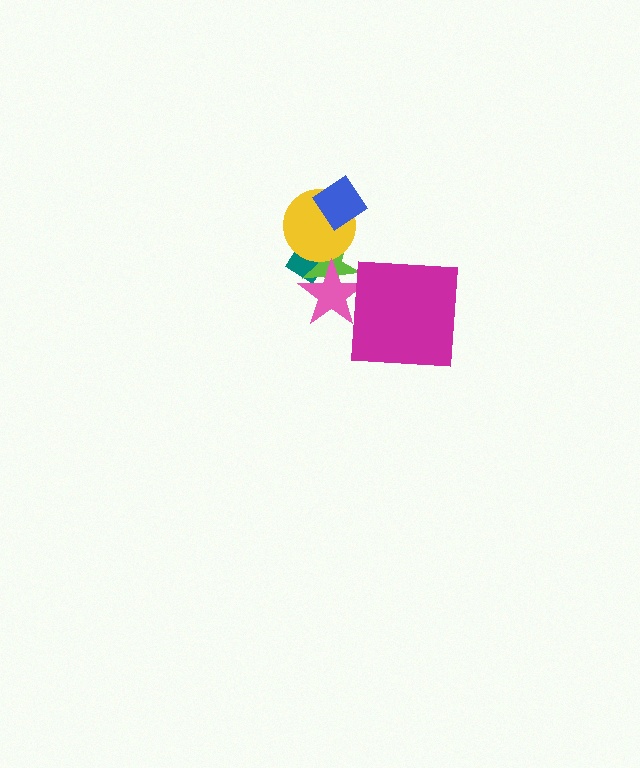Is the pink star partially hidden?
Yes, it is partially covered by another shape.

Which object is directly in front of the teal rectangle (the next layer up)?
The lime star is directly in front of the teal rectangle.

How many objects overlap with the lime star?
3 objects overlap with the lime star.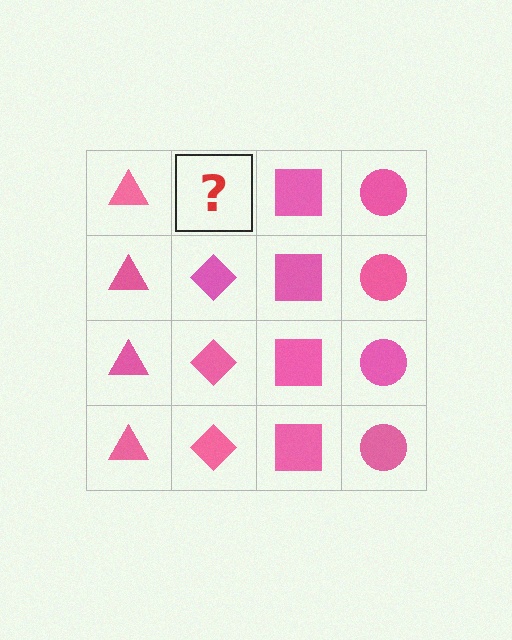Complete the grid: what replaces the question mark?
The question mark should be replaced with a pink diamond.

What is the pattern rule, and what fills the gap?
The rule is that each column has a consistent shape. The gap should be filled with a pink diamond.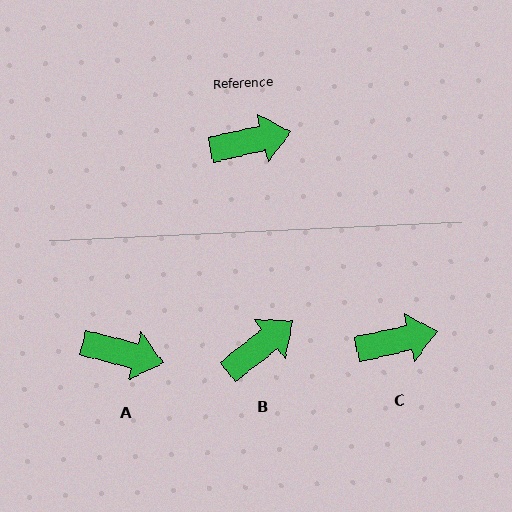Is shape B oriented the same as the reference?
No, it is off by about 26 degrees.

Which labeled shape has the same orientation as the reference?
C.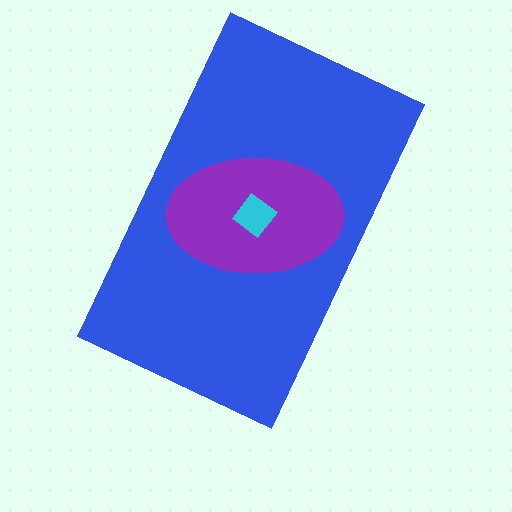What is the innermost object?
The cyan diamond.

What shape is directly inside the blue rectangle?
The purple ellipse.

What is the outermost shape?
The blue rectangle.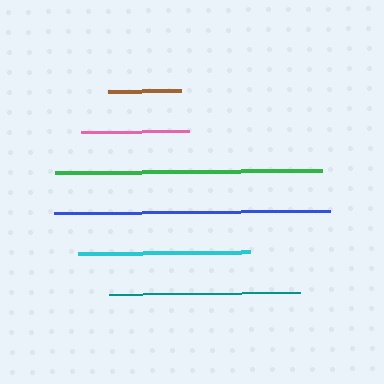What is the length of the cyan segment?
The cyan segment is approximately 172 pixels long.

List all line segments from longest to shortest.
From longest to shortest: blue, green, teal, cyan, pink, brown.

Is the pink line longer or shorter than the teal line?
The teal line is longer than the pink line.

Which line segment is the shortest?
The brown line is the shortest at approximately 72 pixels.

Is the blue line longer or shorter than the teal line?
The blue line is longer than the teal line.